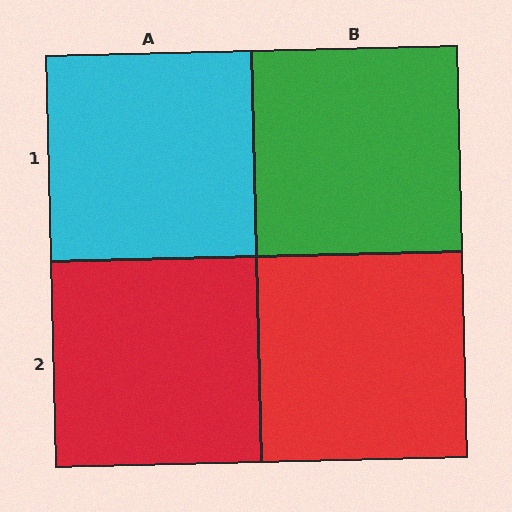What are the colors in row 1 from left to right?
Cyan, green.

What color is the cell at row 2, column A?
Red.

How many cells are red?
2 cells are red.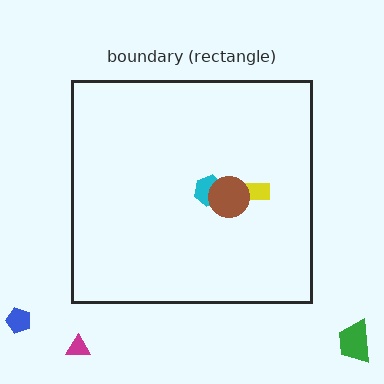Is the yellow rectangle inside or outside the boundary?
Inside.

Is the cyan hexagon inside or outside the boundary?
Inside.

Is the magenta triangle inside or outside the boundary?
Outside.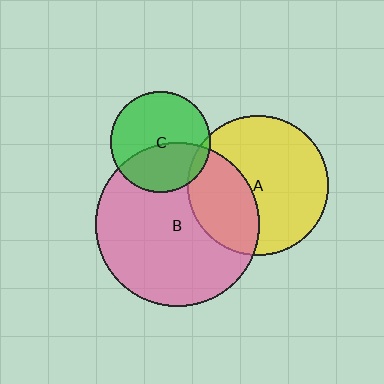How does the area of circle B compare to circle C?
Approximately 2.7 times.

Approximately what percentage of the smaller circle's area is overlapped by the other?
Approximately 35%.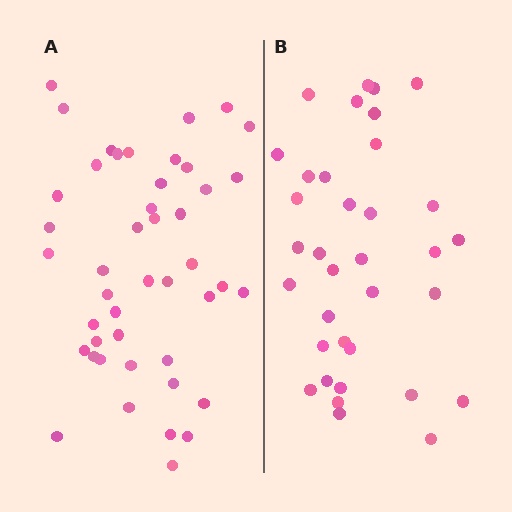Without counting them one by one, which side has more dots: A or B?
Region A (the left region) has more dots.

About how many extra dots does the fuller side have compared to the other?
Region A has roughly 10 or so more dots than region B.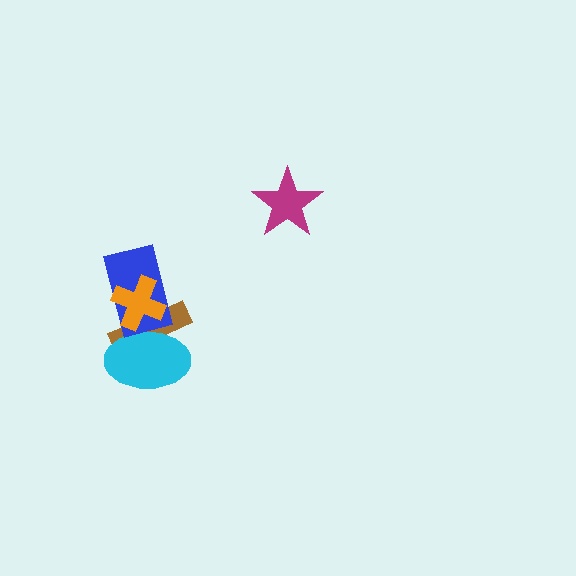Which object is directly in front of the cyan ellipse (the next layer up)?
The blue rectangle is directly in front of the cyan ellipse.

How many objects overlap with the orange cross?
3 objects overlap with the orange cross.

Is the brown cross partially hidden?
Yes, it is partially covered by another shape.